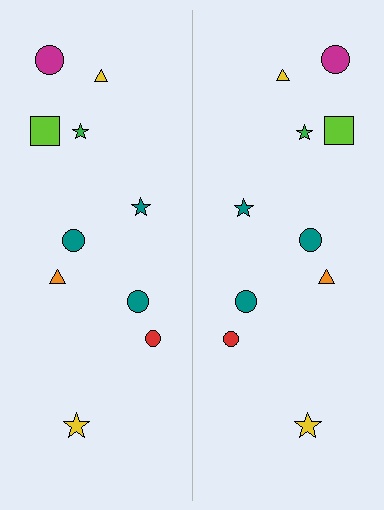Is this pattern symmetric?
Yes, this pattern has bilateral (reflection) symmetry.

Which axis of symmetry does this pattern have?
The pattern has a vertical axis of symmetry running through the center of the image.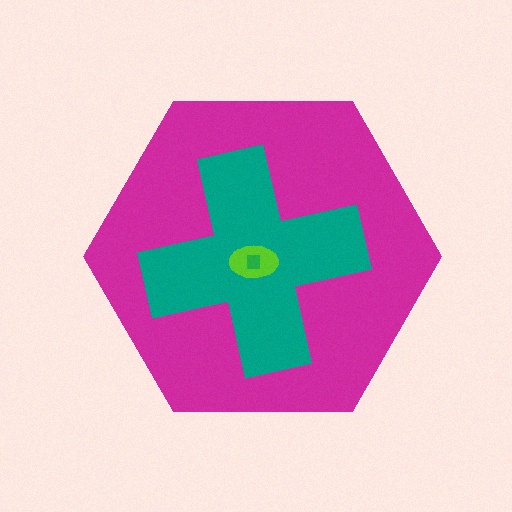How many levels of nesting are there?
4.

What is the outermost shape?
The magenta hexagon.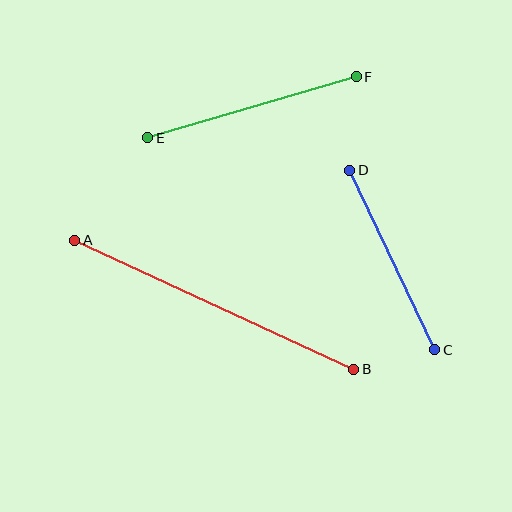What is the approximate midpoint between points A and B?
The midpoint is at approximately (214, 305) pixels.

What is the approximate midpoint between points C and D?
The midpoint is at approximately (392, 260) pixels.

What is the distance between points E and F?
The distance is approximately 217 pixels.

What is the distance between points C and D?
The distance is approximately 199 pixels.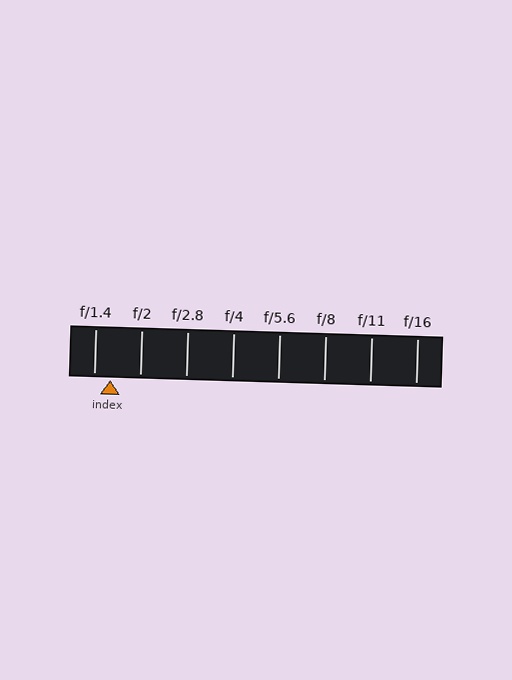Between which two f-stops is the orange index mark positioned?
The index mark is between f/1.4 and f/2.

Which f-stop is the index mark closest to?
The index mark is closest to f/1.4.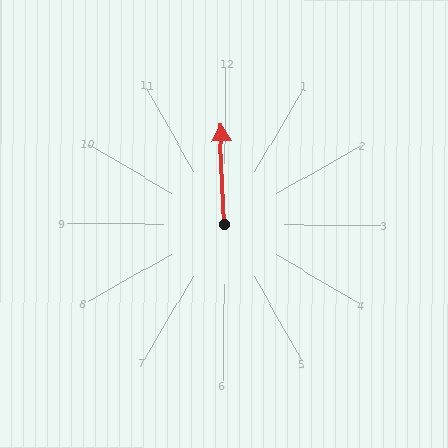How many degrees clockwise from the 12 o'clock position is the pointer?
Approximately 358 degrees.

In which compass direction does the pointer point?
North.